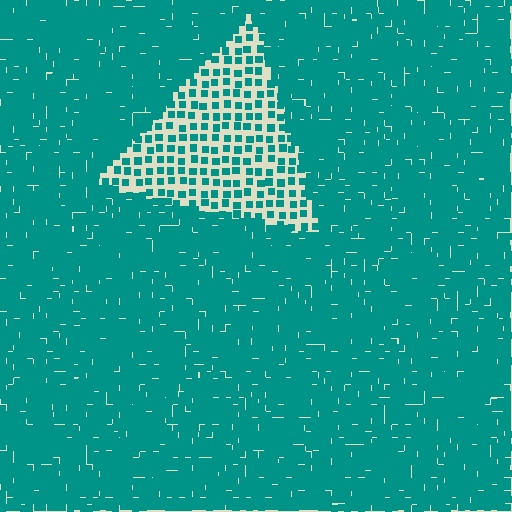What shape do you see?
I see a triangle.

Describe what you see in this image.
The image contains small teal elements arranged at two different densities. A triangle-shaped region is visible where the elements are less densely packed than the surrounding area.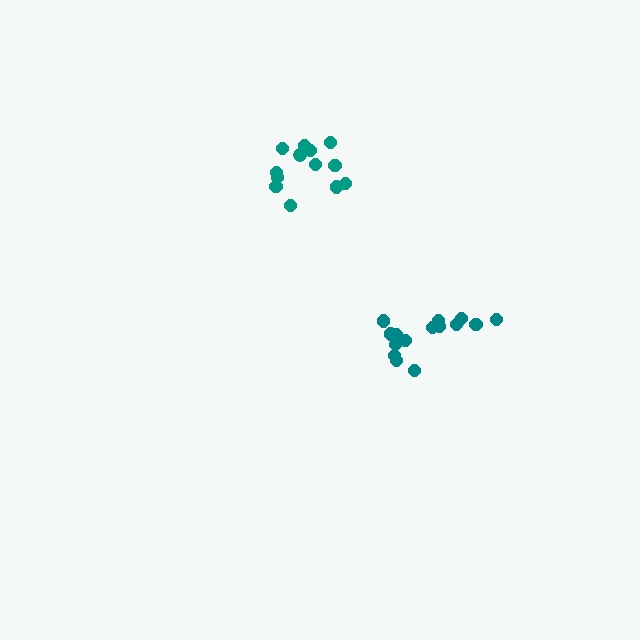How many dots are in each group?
Group 1: 13 dots, Group 2: 15 dots (28 total).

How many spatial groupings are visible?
There are 2 spatial groupings.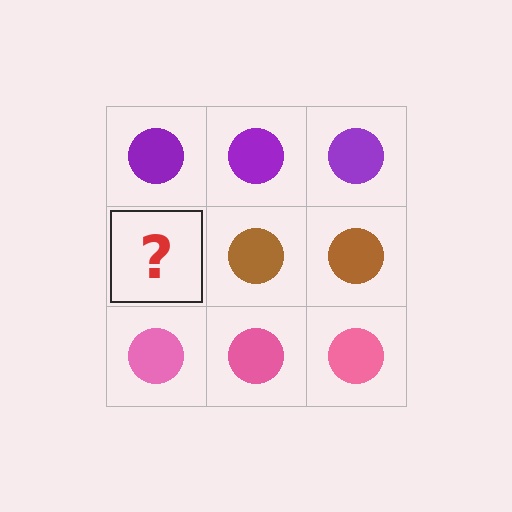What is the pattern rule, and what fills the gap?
The rule is that each row has a consistent color. The gap should be filled with a brown circle.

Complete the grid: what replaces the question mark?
The question mark should be replaced with a brown circle.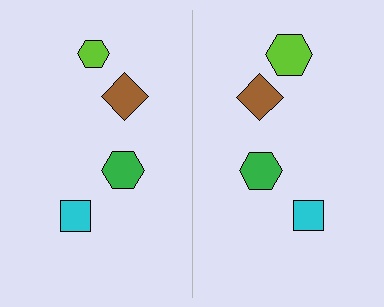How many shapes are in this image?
There are 8 shapes in this image.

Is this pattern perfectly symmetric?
No, the pattern is not perfectly symmetric. The lime hexagon on the right side has a different size than its mirror counterpart.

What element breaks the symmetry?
The lime hexagon on the right side has a different size than its mirror counterpart.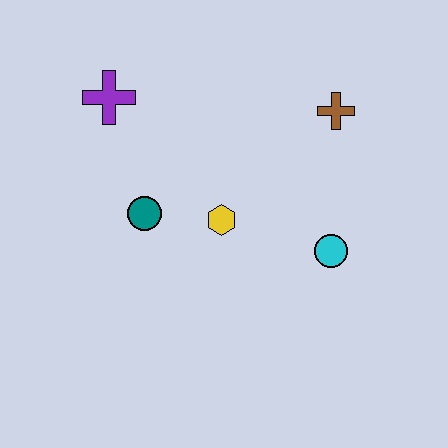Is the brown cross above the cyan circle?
Yes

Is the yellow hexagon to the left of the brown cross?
Yes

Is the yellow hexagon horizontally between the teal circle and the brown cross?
Yes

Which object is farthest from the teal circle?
The brown cross is farthest from the teal circle.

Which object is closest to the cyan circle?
The yellow hexagon is closest to the cyan circle.